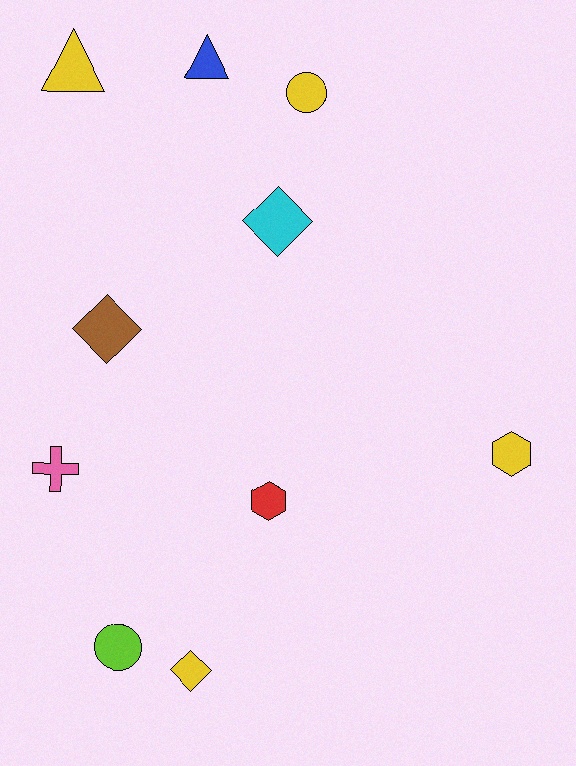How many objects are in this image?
There are 10 objects.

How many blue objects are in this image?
There is 1 blue object.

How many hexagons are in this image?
There are 2 hexagons.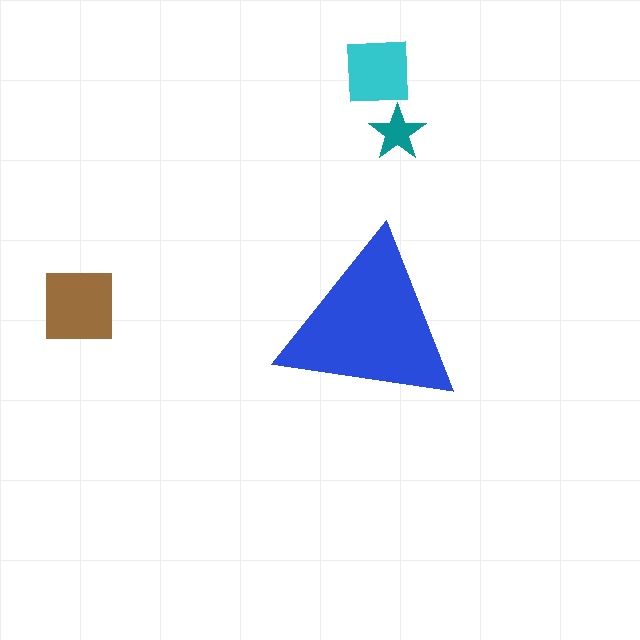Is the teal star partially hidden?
No, the teal star is fully visible.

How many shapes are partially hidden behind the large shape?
0 shapes are partially hidden.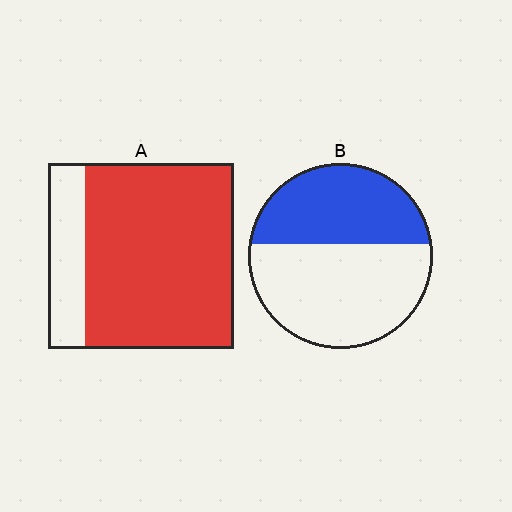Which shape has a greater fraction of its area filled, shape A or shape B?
Shape A.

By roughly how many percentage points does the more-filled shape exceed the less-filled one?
By roughly 40 percentage points (A over B).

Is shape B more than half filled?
No.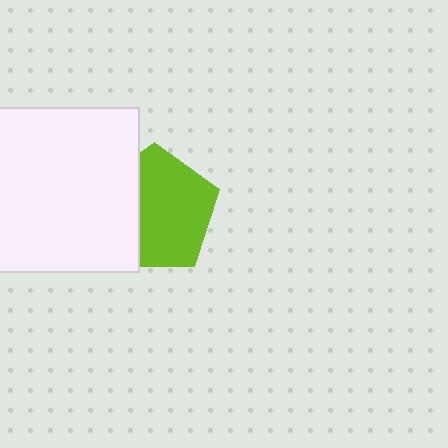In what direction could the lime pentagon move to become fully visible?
The lime pentagon could move right. That would shift it out from behind the white square entirely.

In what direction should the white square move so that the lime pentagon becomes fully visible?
The white square should move left. That is the shortest direction to clear the overlap and leave the lime pentagon fully visible.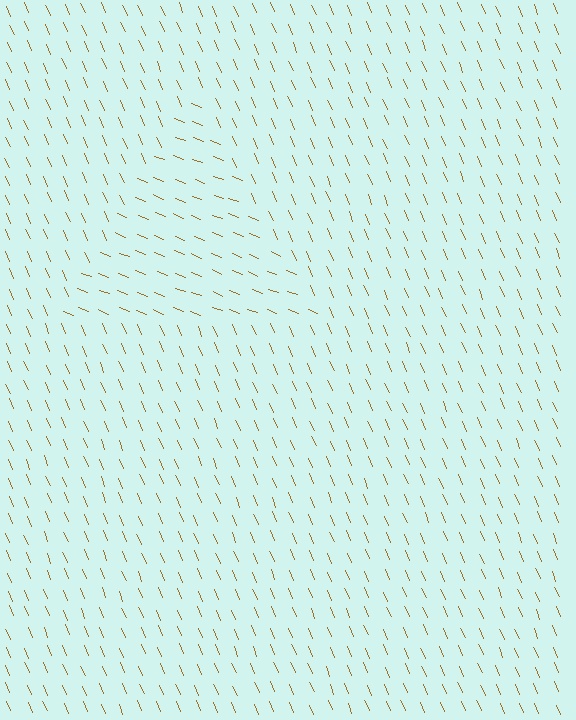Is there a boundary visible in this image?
Yes, there is a texture boundary formed by a change in line orientation.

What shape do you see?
I see a triangle.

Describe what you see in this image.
The image is filled with small brown line segments. A triangle region in the image has lines oriented differently from the surrounding lines, creating a visible texture boundary.